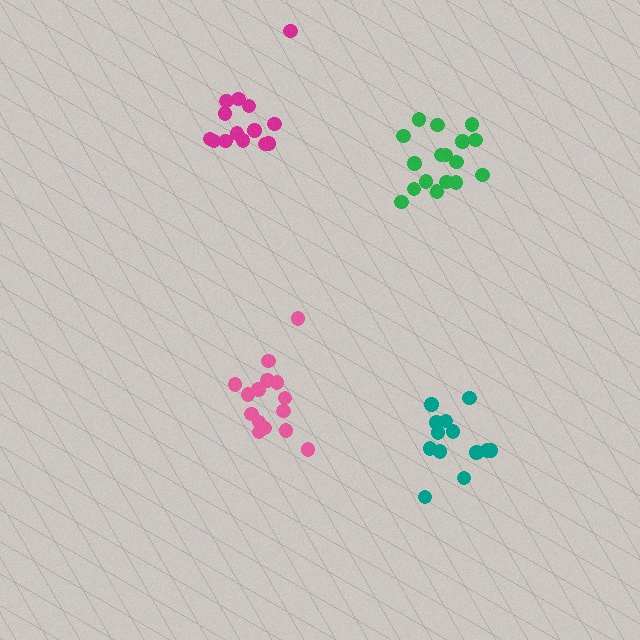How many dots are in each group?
Group 1: 17 dots, Group 2: 13 dots, Group 3: 15 dots, Group 4: 14 dots (59 total).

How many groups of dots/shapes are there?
There are 4 groups.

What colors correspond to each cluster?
The clusters are colored: green, teal, pink, magenta.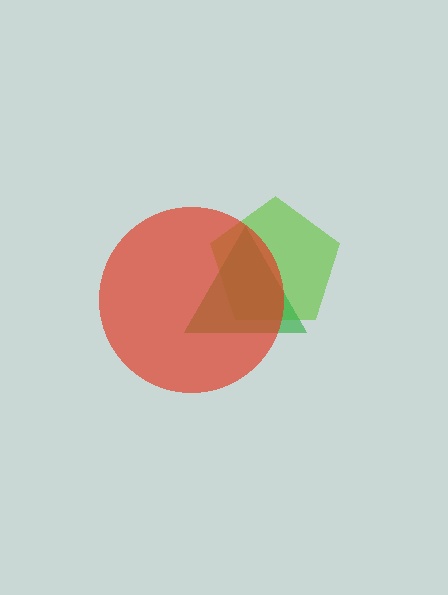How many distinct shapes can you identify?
There are 3 distinct shapes: a lime pentagon, a green triangle, a red circle.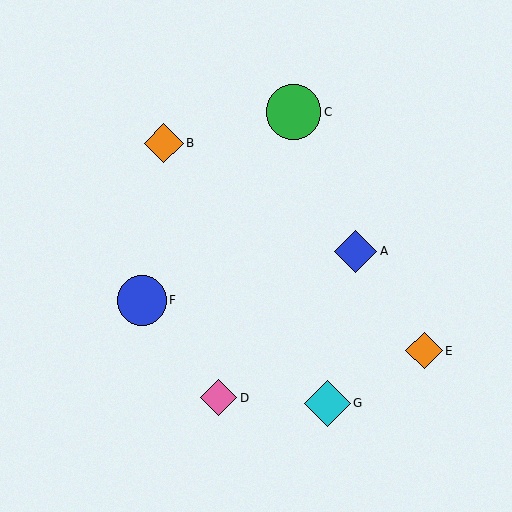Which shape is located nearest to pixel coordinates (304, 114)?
The green circle (labeled C) at (293, 112) is nearest to that location.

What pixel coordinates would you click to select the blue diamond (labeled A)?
Click at (356, 251) to select the blue diamond A.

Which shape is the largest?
The green circle (labeled C) is the largest.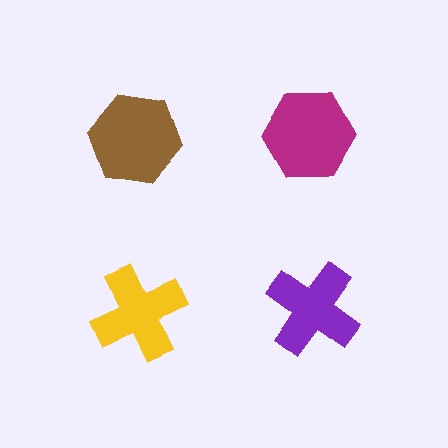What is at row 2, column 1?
A yellow cross.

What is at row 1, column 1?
A brown hexagon.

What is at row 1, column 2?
A magenta hexagon.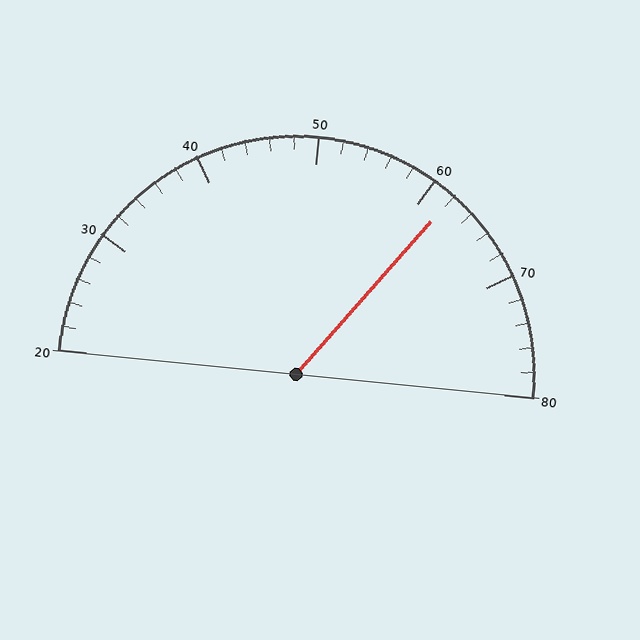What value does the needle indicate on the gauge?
The needle indicates approximately 62.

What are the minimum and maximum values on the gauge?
The gauge ranges from 20 to 80.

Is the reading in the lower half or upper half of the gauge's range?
The reading is in the upper half of the range (20 to 80).